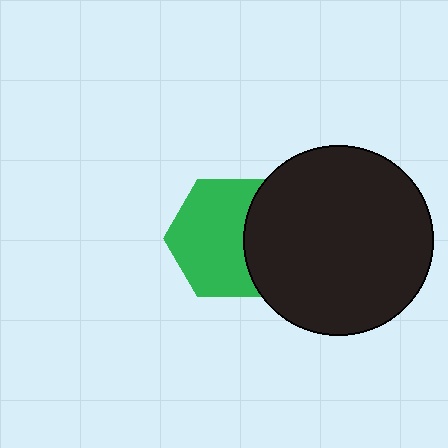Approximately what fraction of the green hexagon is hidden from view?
Roughly 32% of the green hexagon is hidden behind the black circle.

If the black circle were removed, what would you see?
You would see the complete green hexagon.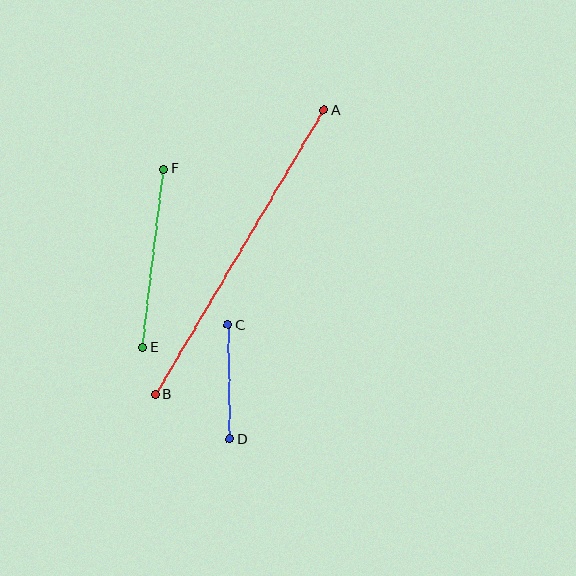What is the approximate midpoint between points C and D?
The midpoint is at approximately (229, 382) pixels.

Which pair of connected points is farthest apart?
Points A and B are farthest apart.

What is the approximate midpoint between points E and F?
The midpoint is at approximately (153, 258) pixels.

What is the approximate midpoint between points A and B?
The midpoint is at approximately (240, 252) pixels.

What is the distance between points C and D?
The distance is approximately 114 pixels.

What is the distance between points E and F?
The distance is approximately 180 pixels.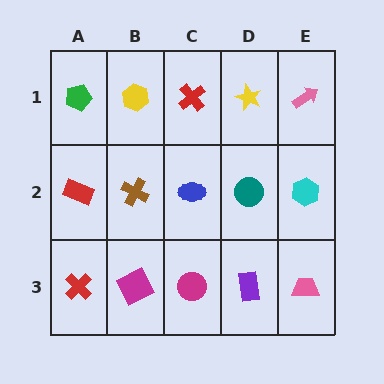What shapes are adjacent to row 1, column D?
A teal circle (row 2, column D), a red cross (row 1, column C), a pink arrow (row 1, column E).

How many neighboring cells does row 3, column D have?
3.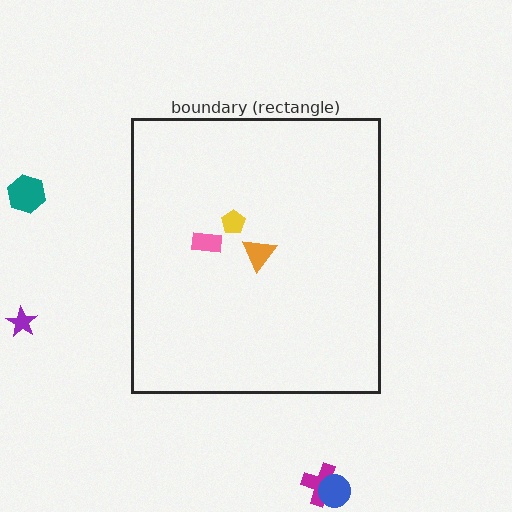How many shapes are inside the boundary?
3 inside, 4 outside.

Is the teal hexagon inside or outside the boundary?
Outside.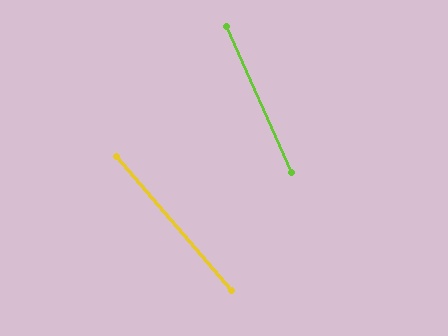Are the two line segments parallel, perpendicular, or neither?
Neither parallel nor perpendicular — they differ by about 17°.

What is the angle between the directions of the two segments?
Approximately 17 degrees.